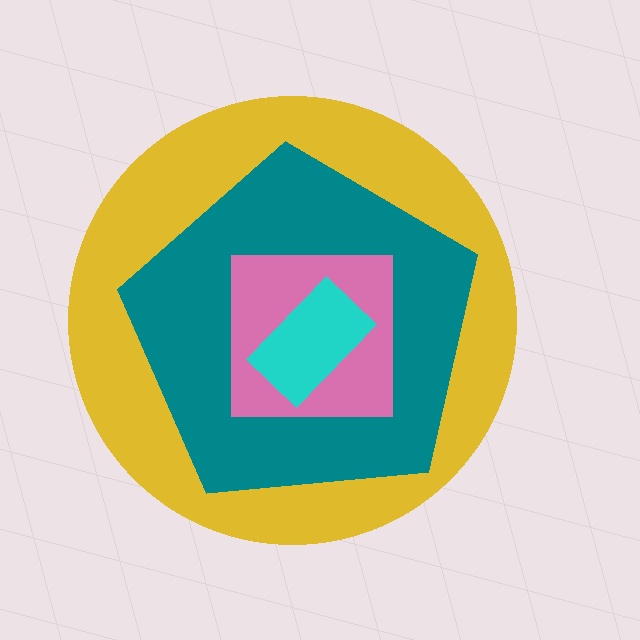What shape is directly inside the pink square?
The cyan rectangle.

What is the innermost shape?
The cyan rectangle.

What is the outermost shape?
The yellow circle.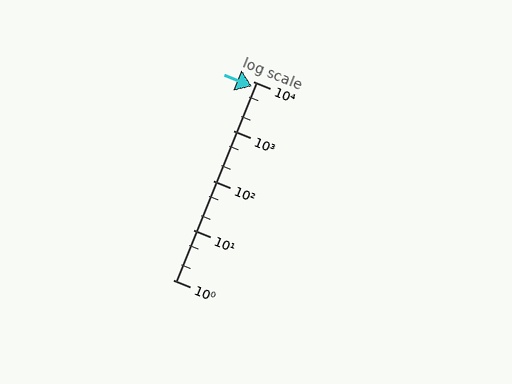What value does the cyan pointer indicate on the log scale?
The pointer indicates approximately 7800.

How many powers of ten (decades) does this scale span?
The scale spans 4 decades, from 1 to 10000.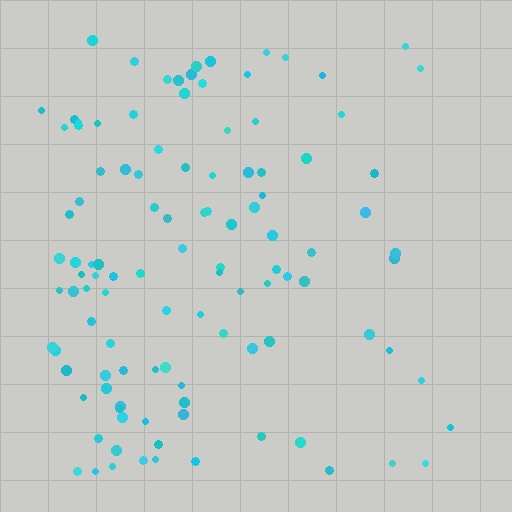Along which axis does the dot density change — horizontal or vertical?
Horizontal.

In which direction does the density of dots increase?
From right to left, with the left side densest.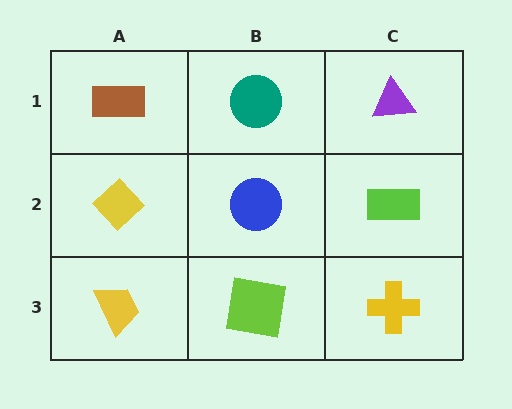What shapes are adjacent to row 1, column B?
A blue circle (row 2, column B), a brown rectangle (row 1, column A), a purple triangle (row 1, column C).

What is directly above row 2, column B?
A teal circle.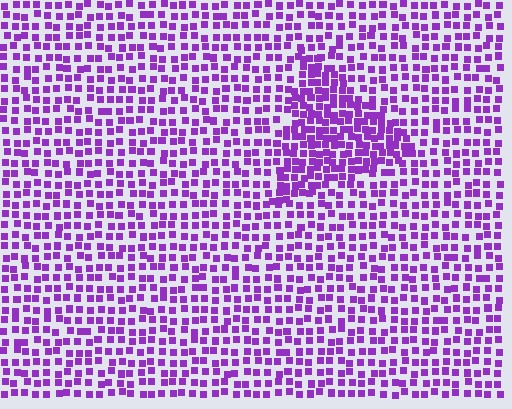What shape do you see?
I see a triangle.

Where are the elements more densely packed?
The elements are more densely packed inside the triangle boundary.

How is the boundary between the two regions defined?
The boundary is defined by a change in element density (approximately 1.8x ratio). All elements are the same color, size, and shape.